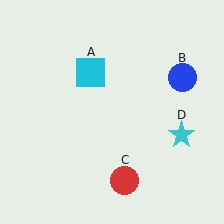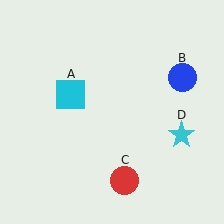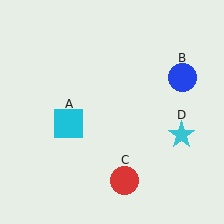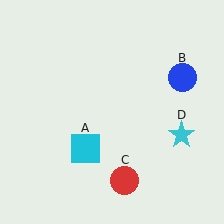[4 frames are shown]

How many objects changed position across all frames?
1 object changed position: cyan square (object A).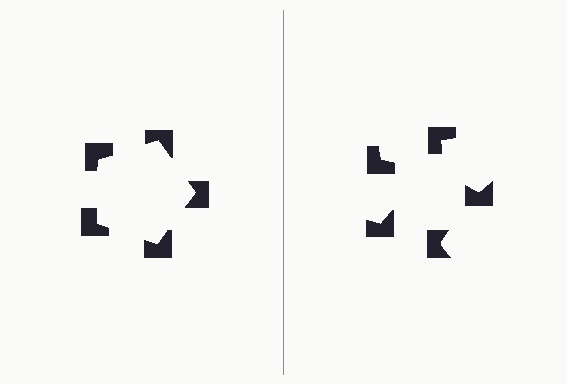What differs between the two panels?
The notched squares are positioned identically on both sides; only the wedge orientations differ. On the left they align to a pentagon; on the right they are misaligned.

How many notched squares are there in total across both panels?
10 — 5 on each side.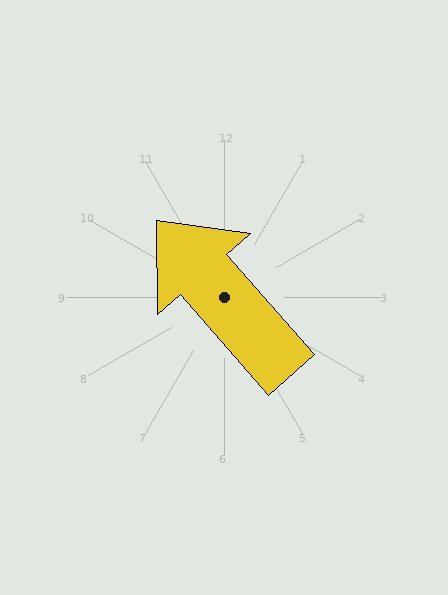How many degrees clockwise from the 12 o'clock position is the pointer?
Approximately 319 degrees.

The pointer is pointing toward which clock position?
Roughly 11 o'clock.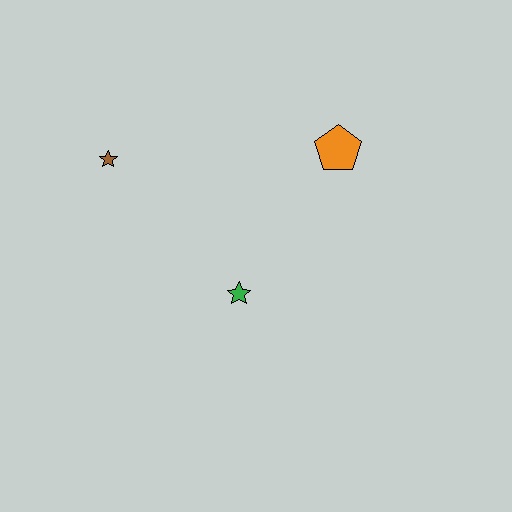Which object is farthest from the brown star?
The orange pentagon is farthest from the brown star.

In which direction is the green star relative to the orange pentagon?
The green star is below the orange pentagon.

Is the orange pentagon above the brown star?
Yes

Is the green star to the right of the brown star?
Yes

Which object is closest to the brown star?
The green star is closest to the brown star.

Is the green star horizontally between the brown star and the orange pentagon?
Yes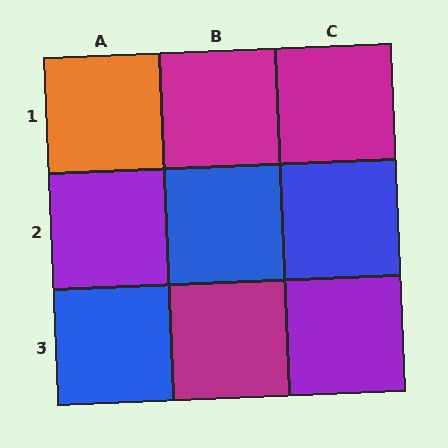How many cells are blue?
3 cells are blue.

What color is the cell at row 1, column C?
Magenta.